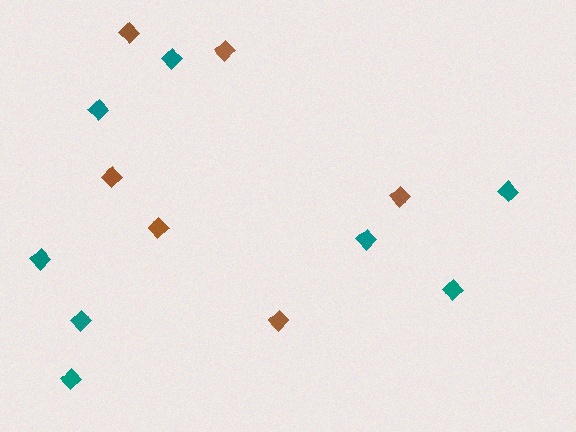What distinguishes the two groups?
There are 2 groups: one group of teal diamonds (8) and one group of brown diamonds (6).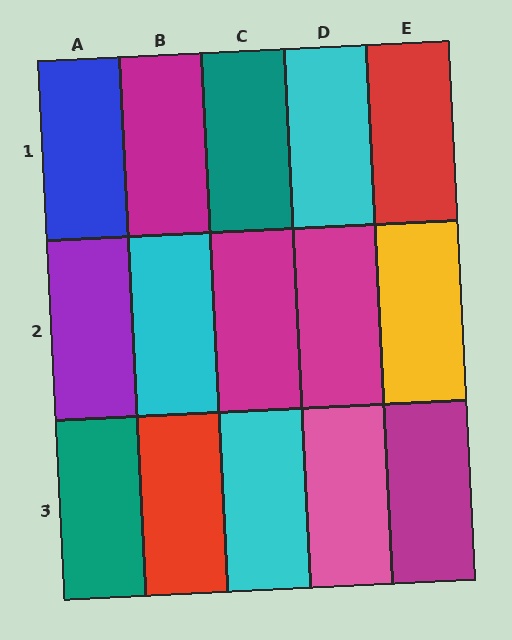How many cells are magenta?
4 cells are magenta.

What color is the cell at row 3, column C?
Cyan.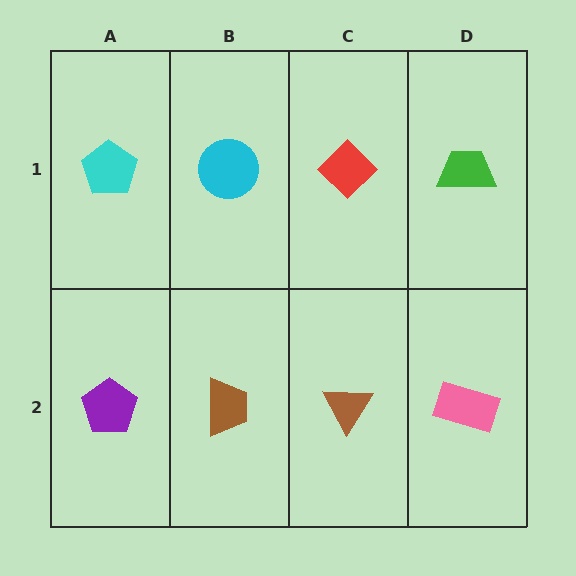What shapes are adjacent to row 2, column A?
A cyan pentagon (row 1, column A), a brown trapezoid (row 2, column B).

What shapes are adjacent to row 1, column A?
A purple pentagon (row 2, column A), a cyan circle (row 1, column B).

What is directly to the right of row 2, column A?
A brown trapezoid.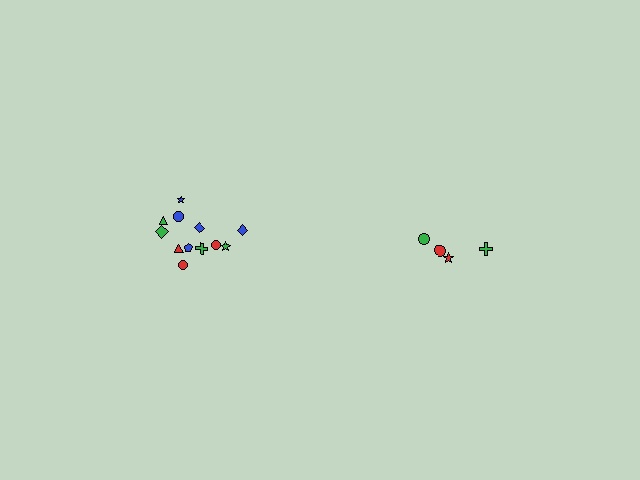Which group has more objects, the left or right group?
The left group.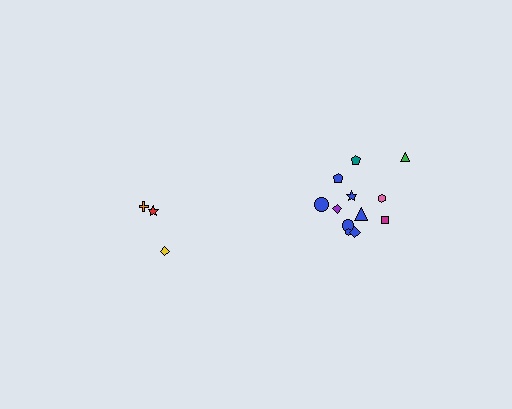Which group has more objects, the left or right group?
The right group.